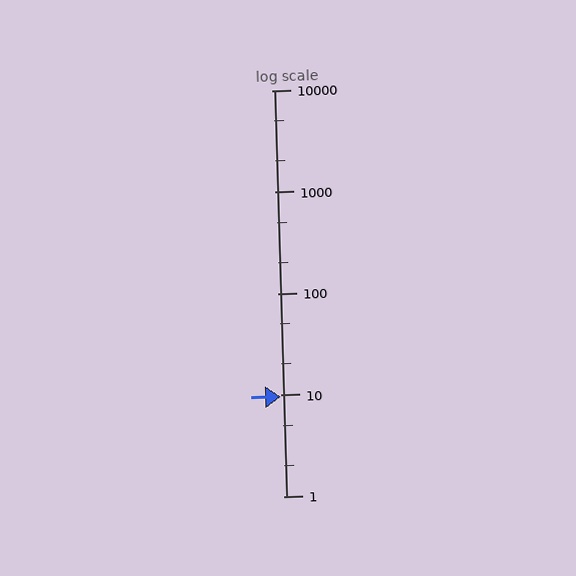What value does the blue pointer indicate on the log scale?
The pointer indicates approximately 9.6.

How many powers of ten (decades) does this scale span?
The scale spans 4 decades, from 1 to 10000.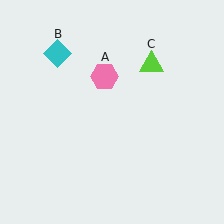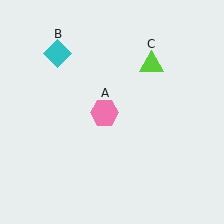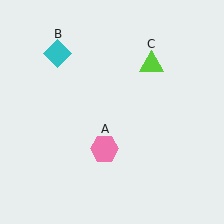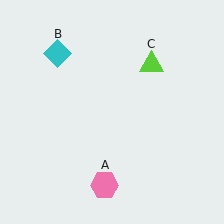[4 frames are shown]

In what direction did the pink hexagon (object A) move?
The pink hexagon (object A) moved down.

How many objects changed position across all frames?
1 object changed position: pink hexagon (object A).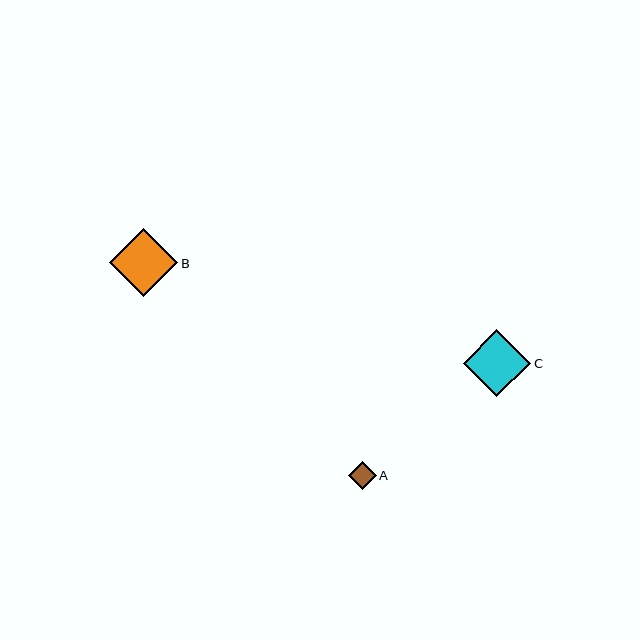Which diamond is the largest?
Diamond B is the largest with a size of approximately 68 pixels.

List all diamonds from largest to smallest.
From largest to smallest: B, C, A.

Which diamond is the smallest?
Diamond A is the smallest with a size of approximately 28 pixels.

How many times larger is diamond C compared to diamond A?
Diamond C is approximately 2.4 times the size of diamond A.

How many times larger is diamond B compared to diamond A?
Diamond B is approximately 2.4 times the size of diamond A.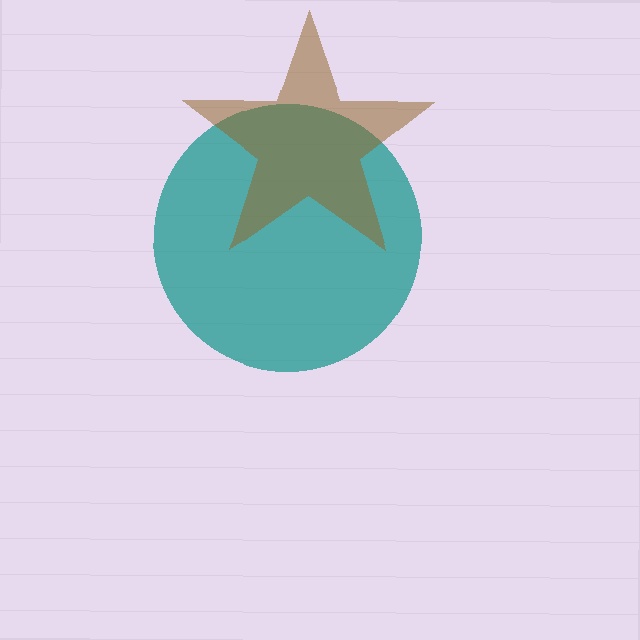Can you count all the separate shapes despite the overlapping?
Yes, there are 2 separate shapes.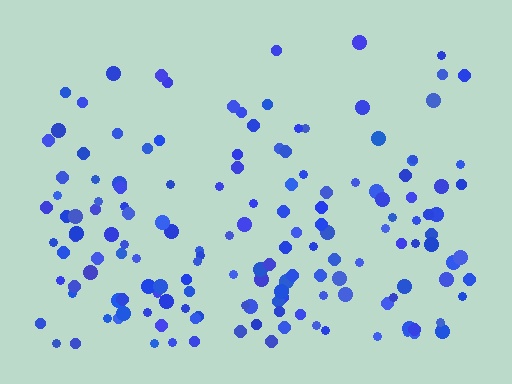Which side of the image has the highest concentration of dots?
The bottom.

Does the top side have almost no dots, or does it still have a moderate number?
Still a moderate number, just noticeably fewer than the bottom.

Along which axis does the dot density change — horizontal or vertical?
Vertical.